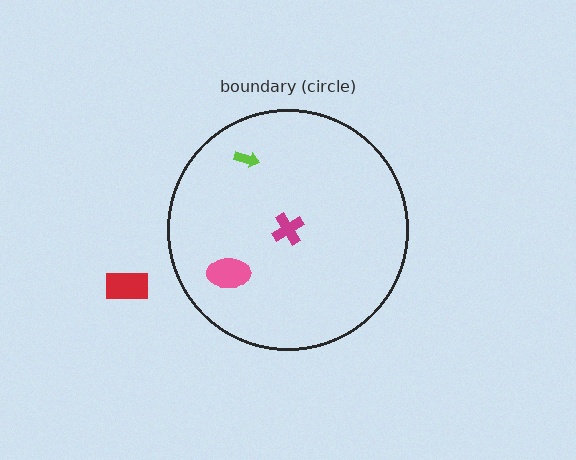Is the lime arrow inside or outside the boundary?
Inside.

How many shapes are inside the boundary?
3 inside, 1 outside.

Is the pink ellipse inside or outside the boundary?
Inside.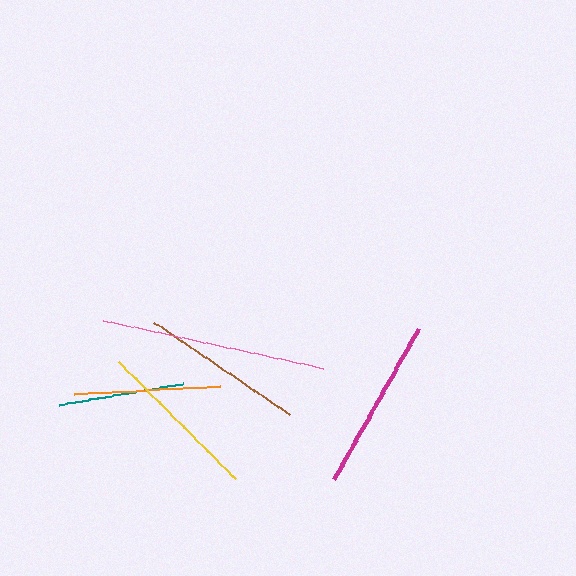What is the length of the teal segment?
The teal segment is approximately 125 pixels long.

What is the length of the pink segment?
The pink segment is approximately 225 pixels long.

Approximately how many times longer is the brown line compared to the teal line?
The brown line is approximately 1.3 times the length of the teal line.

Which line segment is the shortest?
The teal line is the shortest at approximately 125 pixels.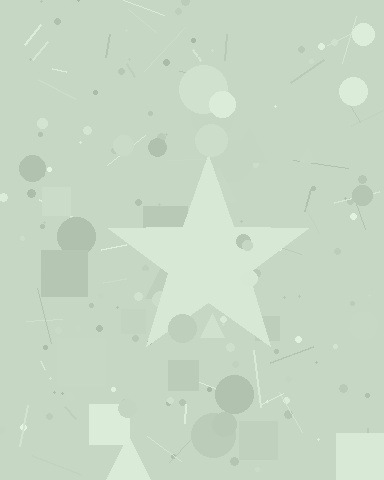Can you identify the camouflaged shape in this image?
The camouflaged shape is a star.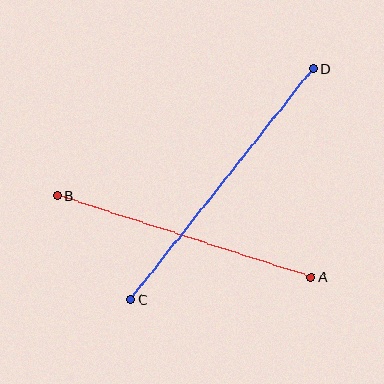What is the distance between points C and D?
The distance is approximately 295 pixels.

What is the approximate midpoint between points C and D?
The midpoint is at approximately (222, 184) pixels.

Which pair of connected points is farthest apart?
Points C and D are farthest apart.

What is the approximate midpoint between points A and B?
The midpoint is at approximately (184, 236) pixels.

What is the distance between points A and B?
The distance is approximately 267 pixels.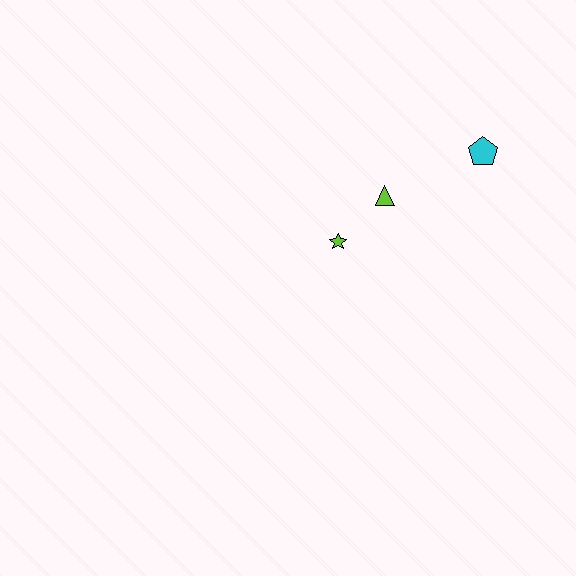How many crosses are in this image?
There are no crosses.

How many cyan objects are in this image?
There is 1 cyan object.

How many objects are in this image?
There are 3 objects.